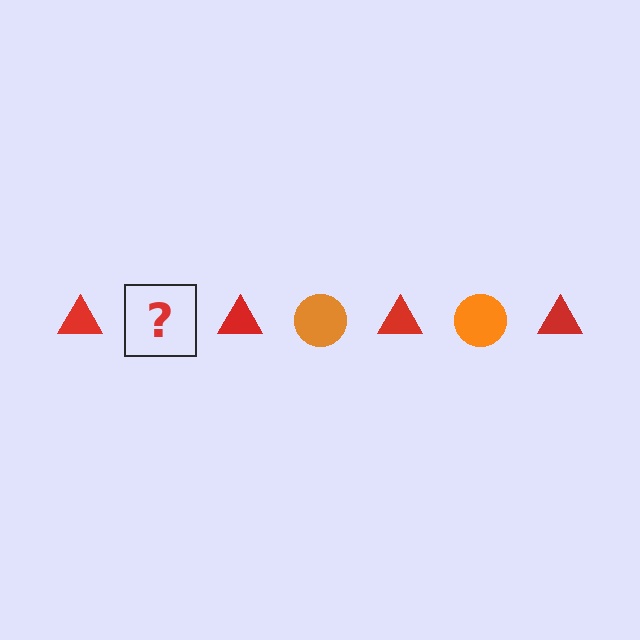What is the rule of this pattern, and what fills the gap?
The rule is that the pattern alternates between red triangle and orange circle. The gap should be filled with an orange circle.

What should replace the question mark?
The question mark should be replaced with an orange circle.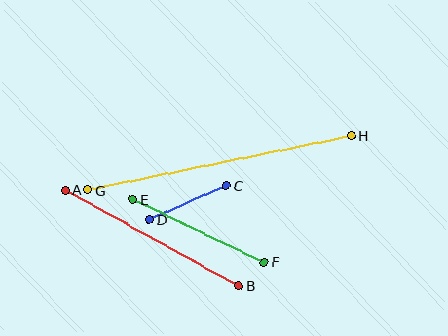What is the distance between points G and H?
The distance is approximately 269 pixels.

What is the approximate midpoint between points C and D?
The midpoint is at approximately (188, 203) pixels.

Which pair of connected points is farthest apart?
Points G and H are farthest apart.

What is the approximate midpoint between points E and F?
The midpoint is at approximately (199, 231) pixels.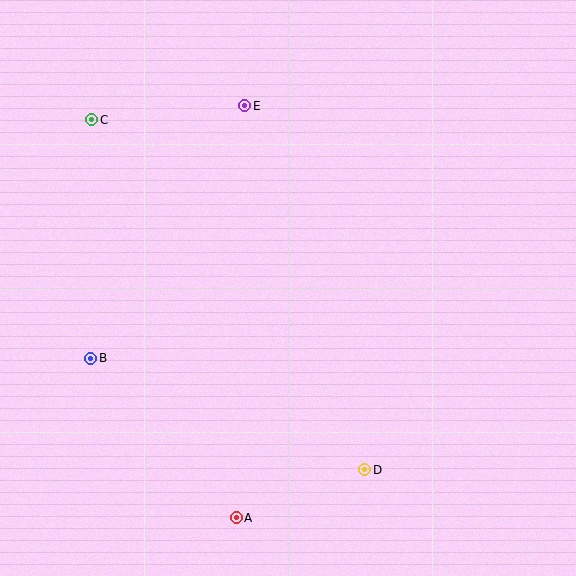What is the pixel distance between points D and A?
The distance between D and A is 137 pixels.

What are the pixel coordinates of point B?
Point B is at (91, 358).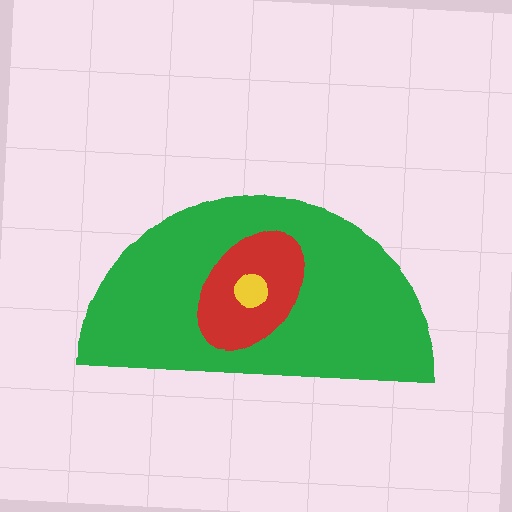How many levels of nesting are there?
3.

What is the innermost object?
The yellow circle.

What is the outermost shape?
The green semicircle.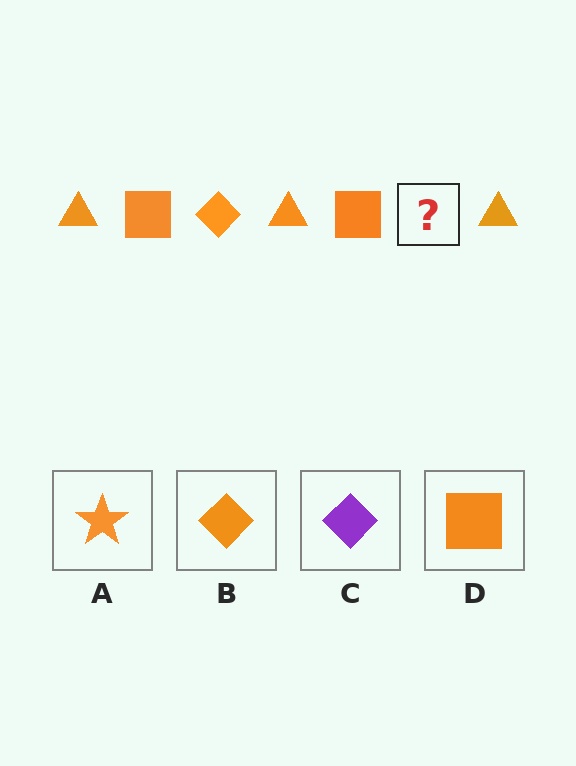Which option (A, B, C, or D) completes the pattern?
B.